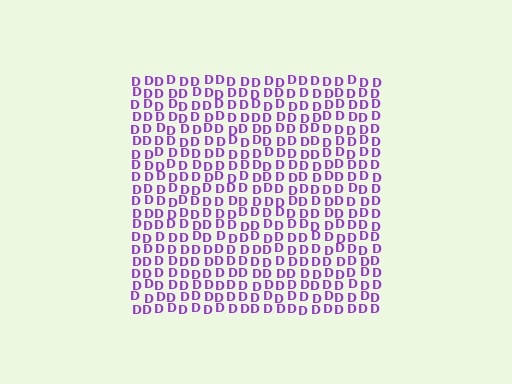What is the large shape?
The large shape is a square.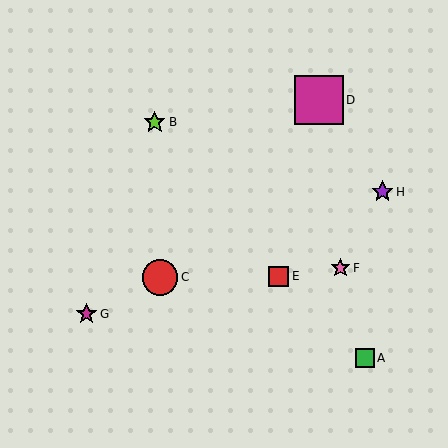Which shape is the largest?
The magenta square (labeled D) is the largest.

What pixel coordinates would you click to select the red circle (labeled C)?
Click at (160, 277) to select the red circle C.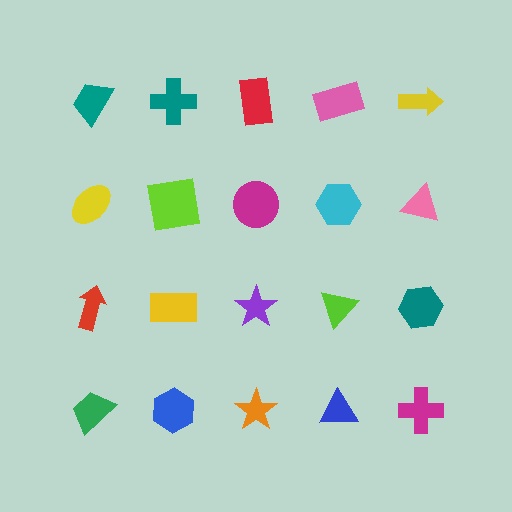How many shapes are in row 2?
5 shapes.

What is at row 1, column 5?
A yellow arrow.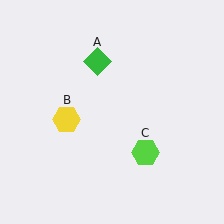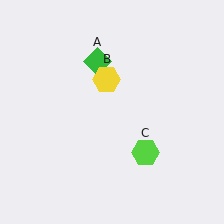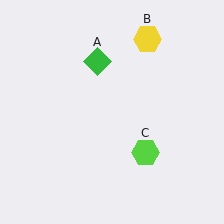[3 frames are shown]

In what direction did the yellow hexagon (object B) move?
The yellow hexagon (object B) moved up and to the right.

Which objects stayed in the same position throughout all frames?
Green diamond (object A) and lime hexagon (object C) remained stationary.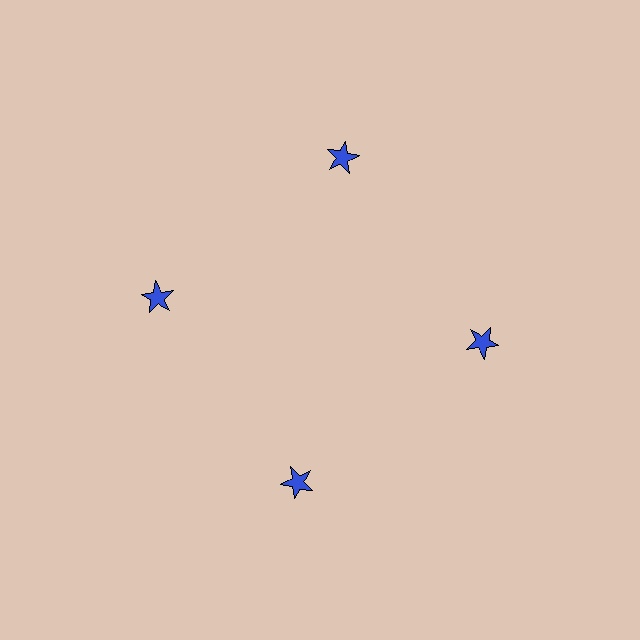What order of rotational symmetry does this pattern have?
This pattern has 4-fold rotational symmetry.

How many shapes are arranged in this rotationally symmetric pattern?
There are 4 shapes, arranged in 4 groups of 1.